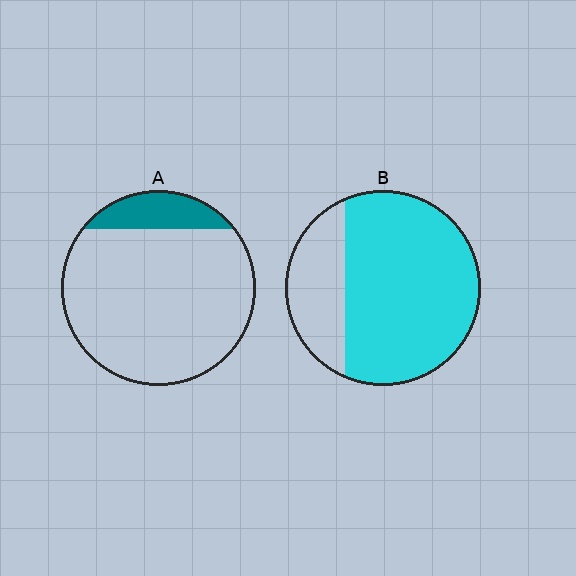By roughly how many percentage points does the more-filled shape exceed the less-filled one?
By roughly 60 percentage points (B over A).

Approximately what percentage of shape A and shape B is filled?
A is approximately 15% and B is approximately 75%.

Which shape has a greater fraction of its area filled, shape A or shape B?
Shape B.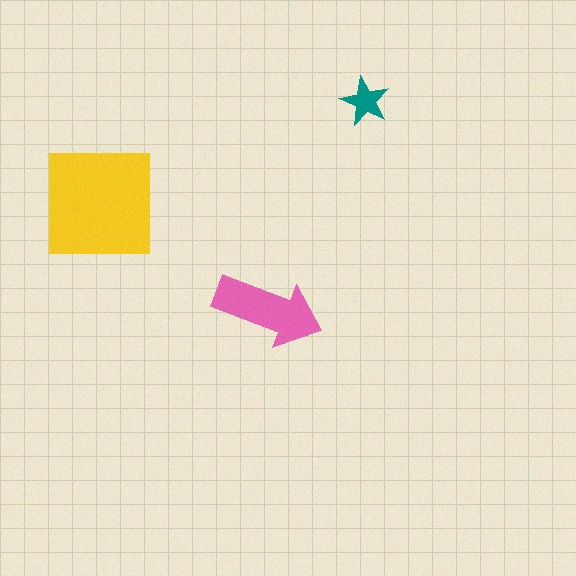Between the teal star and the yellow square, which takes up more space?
The yellow square.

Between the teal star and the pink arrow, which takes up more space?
The pink arrow.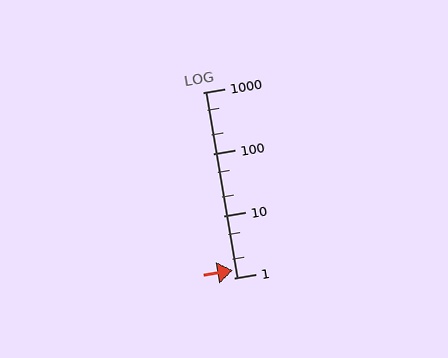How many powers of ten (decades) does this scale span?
The scale spans 3 decades, from 1 to 1000.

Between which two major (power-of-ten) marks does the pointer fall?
The pointer is between 1 and 10.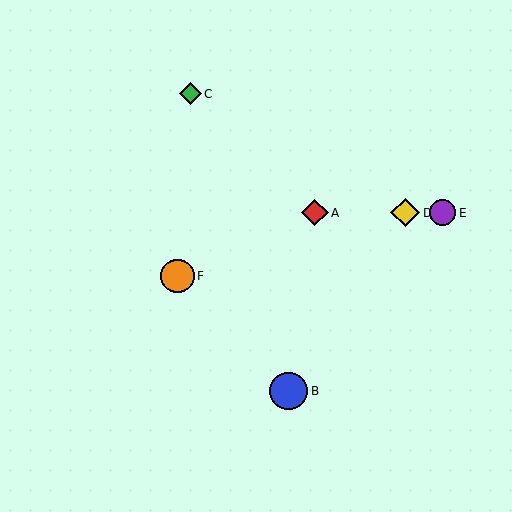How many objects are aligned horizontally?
3 objects (A, D, E) are aligned horizontally.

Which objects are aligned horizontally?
Objects A, D, E are aligned horizontally.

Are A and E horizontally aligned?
Yes, both are at y≈213.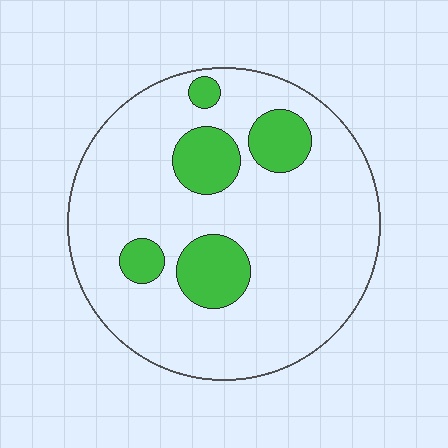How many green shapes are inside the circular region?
5.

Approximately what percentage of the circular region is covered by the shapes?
Approximately 20%.